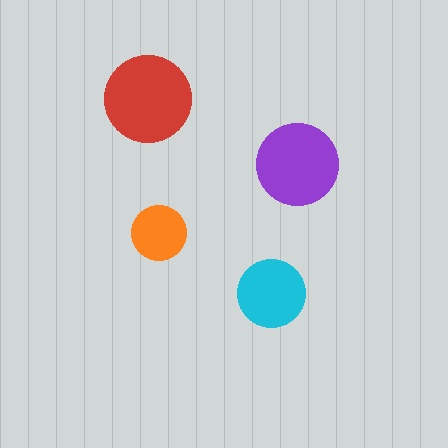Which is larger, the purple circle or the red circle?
The red one.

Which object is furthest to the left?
The red circle is leftmost.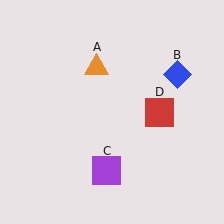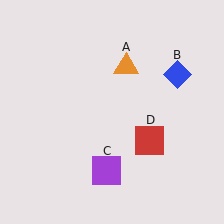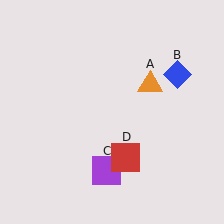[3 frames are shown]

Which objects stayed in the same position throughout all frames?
Blue diamond (object B) and purple square (object C) remained stationary.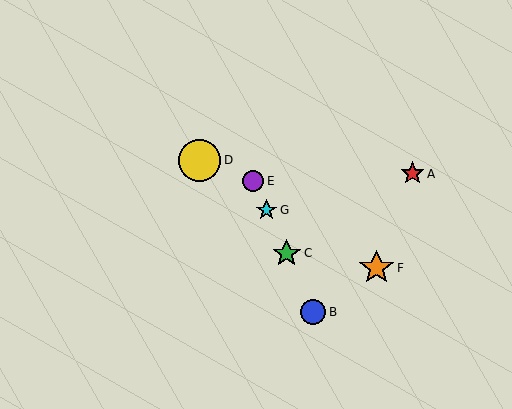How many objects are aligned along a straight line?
4 objects (B, C, E, G) are aligned along a straight line.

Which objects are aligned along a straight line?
Objects B, C, E, G are aligned along a straight line.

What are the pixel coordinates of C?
Object C is at (287, 253).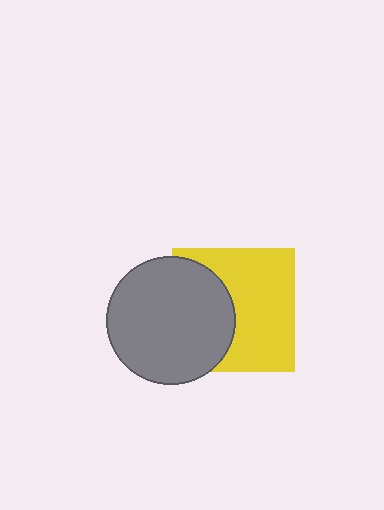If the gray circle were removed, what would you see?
You would see the complete yellow square.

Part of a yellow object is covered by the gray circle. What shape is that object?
It is a square.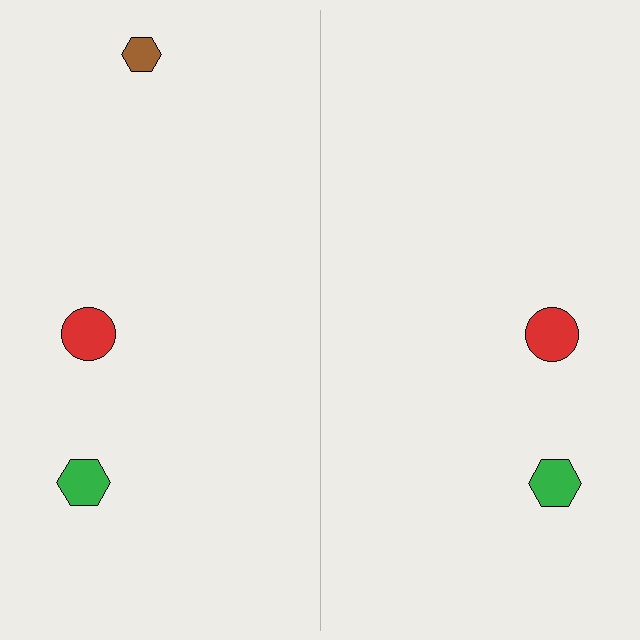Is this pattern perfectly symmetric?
No, the pattern is not perfectly symmetric. A brown hexagon is missing from the right side.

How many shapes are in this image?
There are 5 shapes in this image.